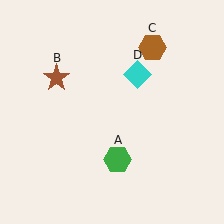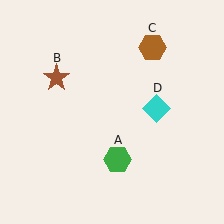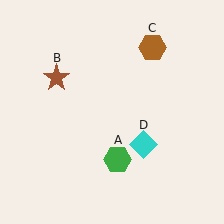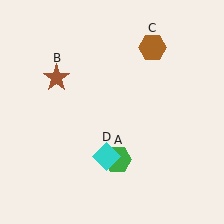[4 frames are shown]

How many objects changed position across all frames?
1 object changed position: cyan diamond (object D).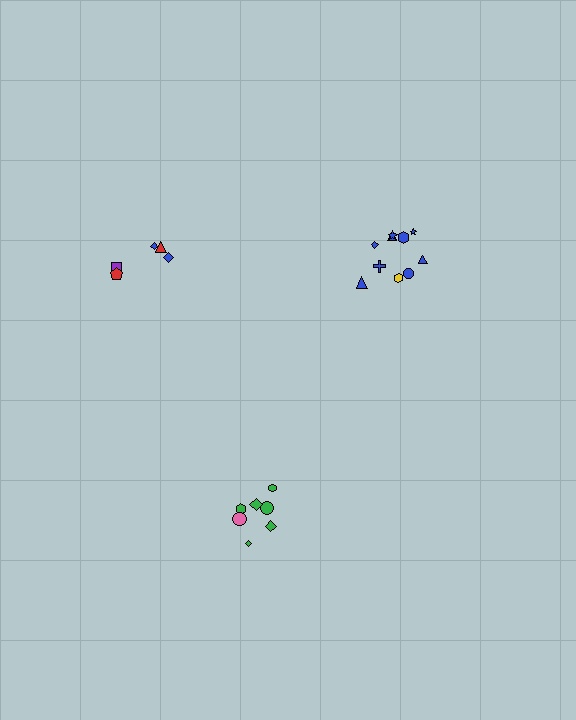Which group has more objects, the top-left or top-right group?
The top-right group.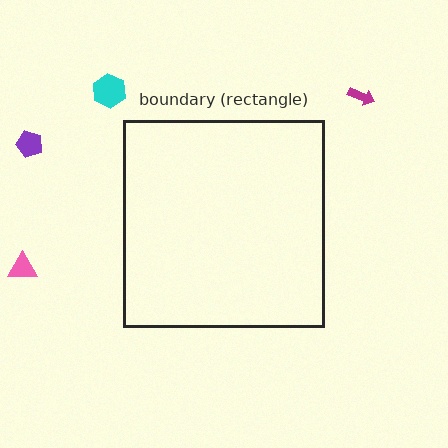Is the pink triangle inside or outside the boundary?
Outside.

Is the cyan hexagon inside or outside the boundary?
Outside.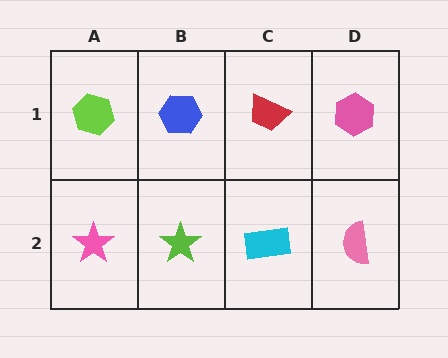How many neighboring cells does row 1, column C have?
3.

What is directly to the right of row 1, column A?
A blue hexagon.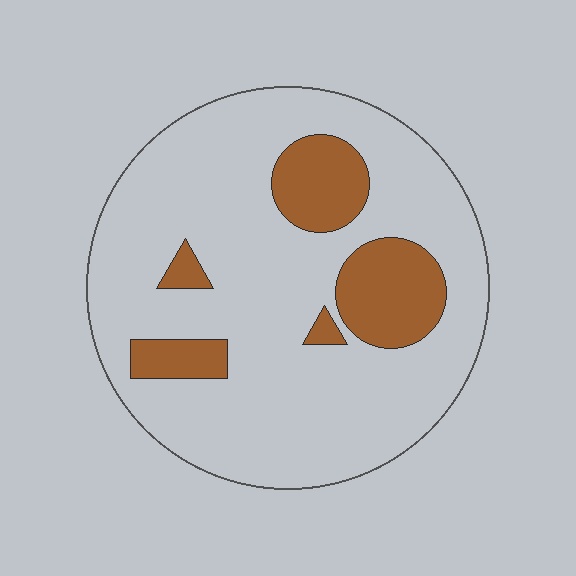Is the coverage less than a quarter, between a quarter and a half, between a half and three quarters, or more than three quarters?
Less than a quarter.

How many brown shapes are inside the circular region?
5.